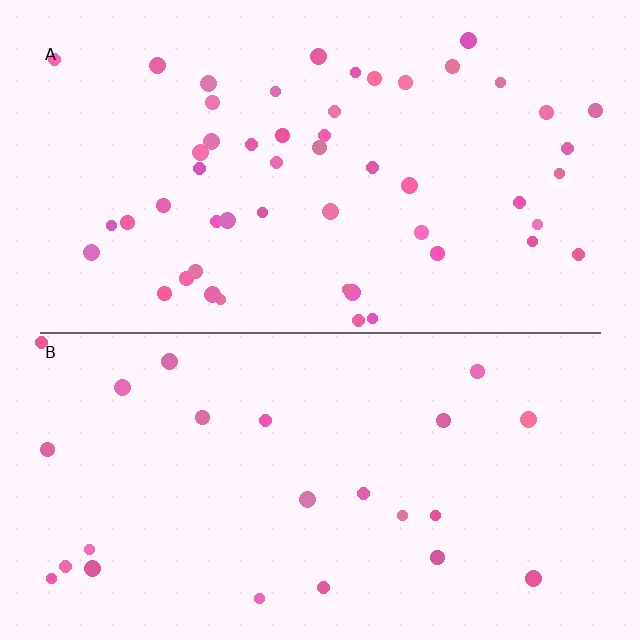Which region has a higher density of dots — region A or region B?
A (the top).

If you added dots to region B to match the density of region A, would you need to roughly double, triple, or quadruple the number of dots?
Approximately double.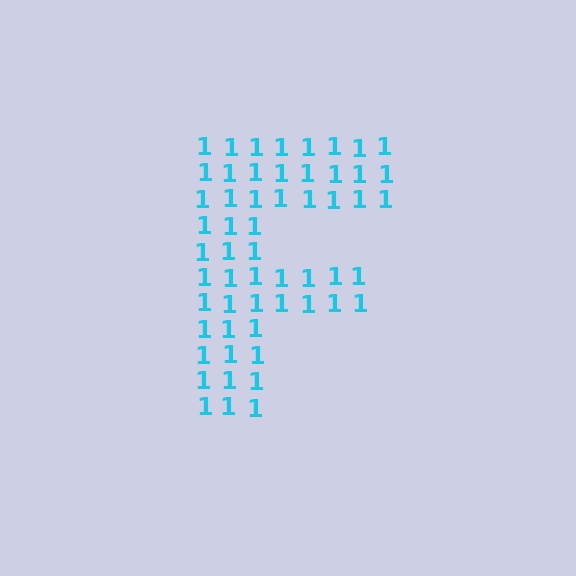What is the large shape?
The large shape is the letter F.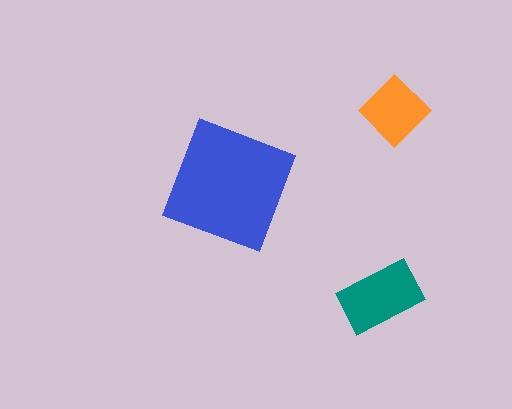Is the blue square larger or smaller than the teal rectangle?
Larger.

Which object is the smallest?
The orange diamond.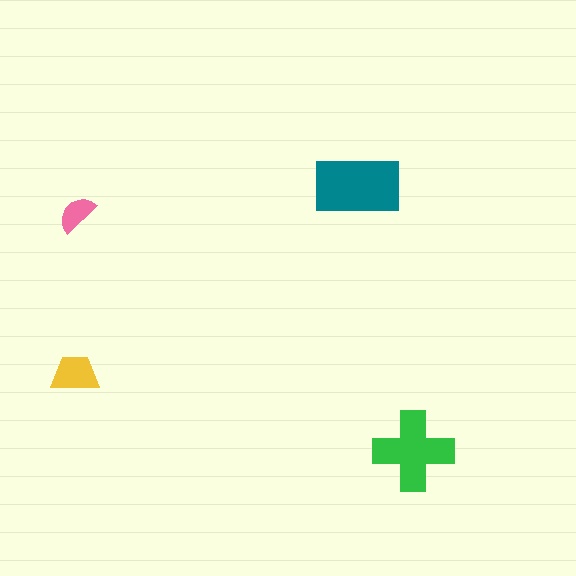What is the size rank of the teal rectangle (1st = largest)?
1st.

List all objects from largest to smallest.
The teal rectangle, the green cross, the yellow trapezoid, the pink semicircle.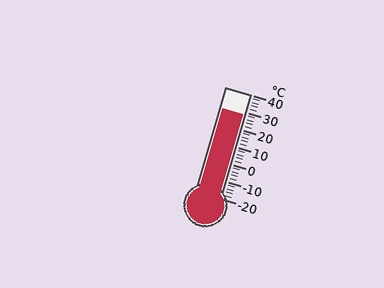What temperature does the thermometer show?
The thermometer shows approximately 28°C.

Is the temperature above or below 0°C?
The temperature is above 0°C.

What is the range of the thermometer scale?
The thermometer scale ranges from -20°C to 40°C.